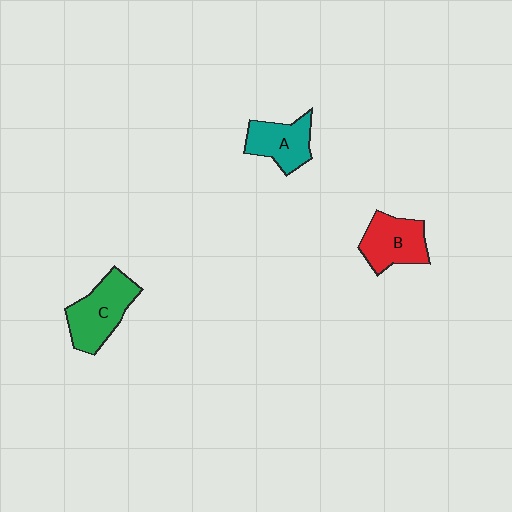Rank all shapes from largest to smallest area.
From largest to smallest: C (green), B (red), A (teal).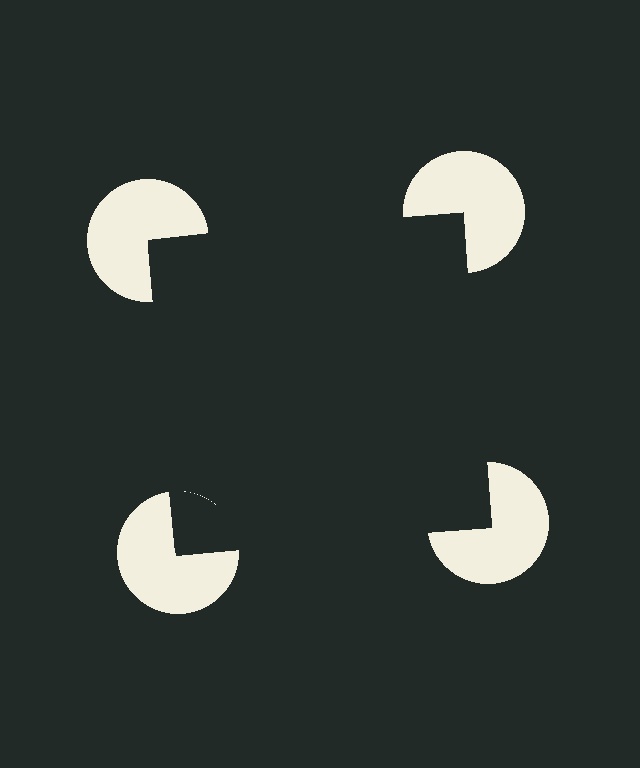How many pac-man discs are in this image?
There are 4 — one at each vertex of the illusory square.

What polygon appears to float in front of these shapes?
An illusory square — its edges are inferred from the aligned wedge cuts in the pac-man discs, not physically drawn.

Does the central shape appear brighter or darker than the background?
It typically appears slightly darker than the background, even though no actual brightness change is drawn.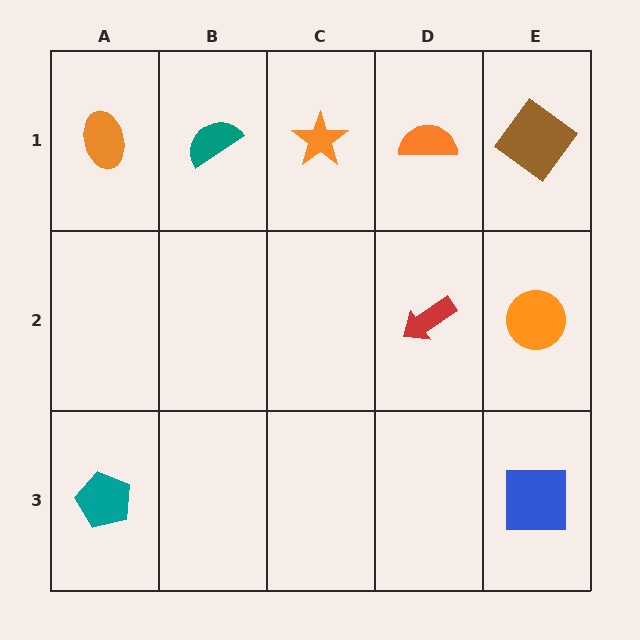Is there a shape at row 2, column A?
No, that cell is empty.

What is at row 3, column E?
A blue square.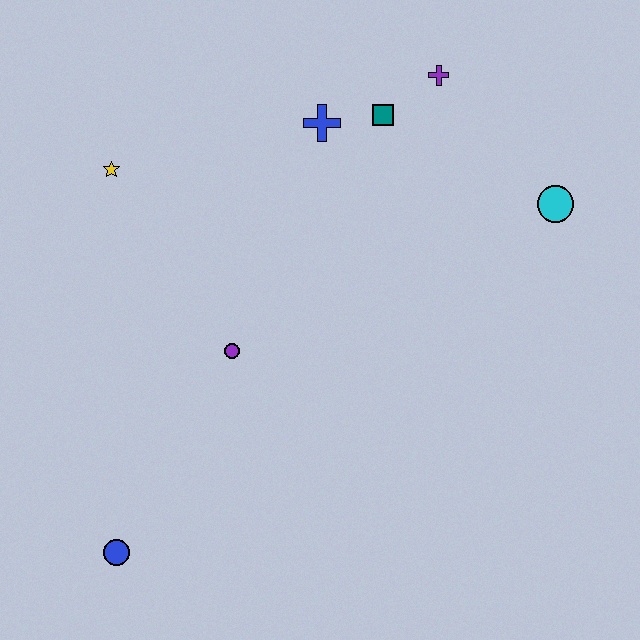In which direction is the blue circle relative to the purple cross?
The blue circle is below the purple cross.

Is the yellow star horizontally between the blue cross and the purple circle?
No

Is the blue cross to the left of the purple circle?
No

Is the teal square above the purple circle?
Yes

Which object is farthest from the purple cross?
The blue circle is farthest from the purple cross.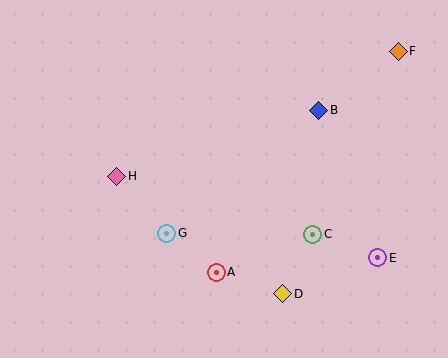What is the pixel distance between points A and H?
The distance between A and H is 138 pixels.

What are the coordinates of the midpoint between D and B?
The midpoint between D and B is at (301, 202).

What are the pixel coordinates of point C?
Point C is at (313, 234).